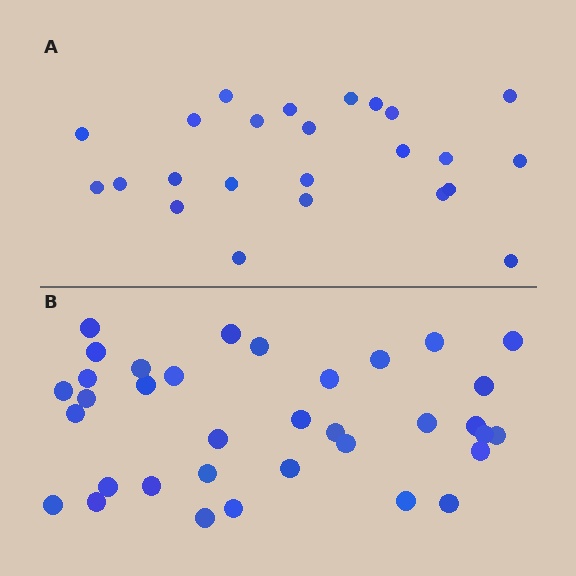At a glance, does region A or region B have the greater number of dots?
Region B (the bottom region) has more dots.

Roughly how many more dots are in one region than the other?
Region B has roughly 12 or so more dots than region A.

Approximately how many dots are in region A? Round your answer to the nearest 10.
About 20 dots. (The exact count is 24, which rounds to 20.)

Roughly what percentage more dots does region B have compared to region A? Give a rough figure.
About 45% more.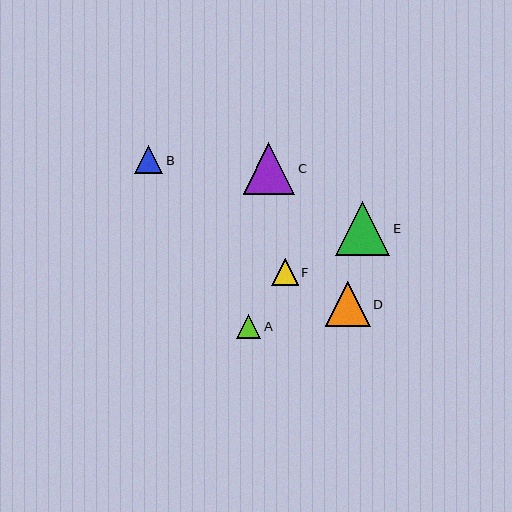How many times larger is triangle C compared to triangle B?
Triangle C is approximately 1.8 times the size of triangle B.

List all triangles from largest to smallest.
From largest to smallest: E, C, D, B, F, A.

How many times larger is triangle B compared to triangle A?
Triangle B is approximately 1.2 times the size of triangle A.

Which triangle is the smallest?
Triangle A is the smallest with a size of approximately 24 pixels.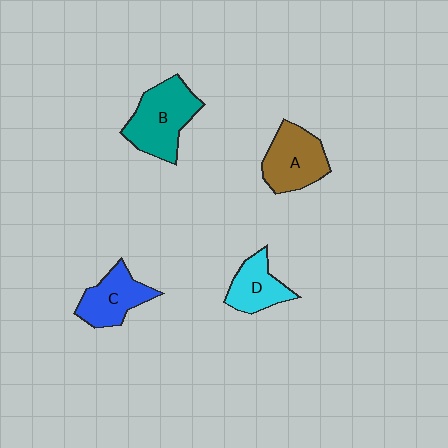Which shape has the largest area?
Shape B (teal).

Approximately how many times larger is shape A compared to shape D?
Approximately 1.3 times.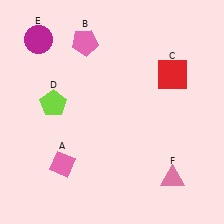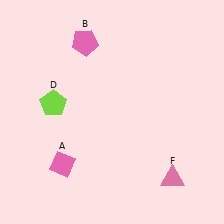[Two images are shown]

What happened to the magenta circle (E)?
The magenta circle (E) was removed in Image 2. It was in the top-left area of Image 1.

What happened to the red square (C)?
The red square (C) was removed in Image 2. It was in the top-right area of Image 1.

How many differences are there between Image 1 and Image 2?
There are 2 differences between the two images.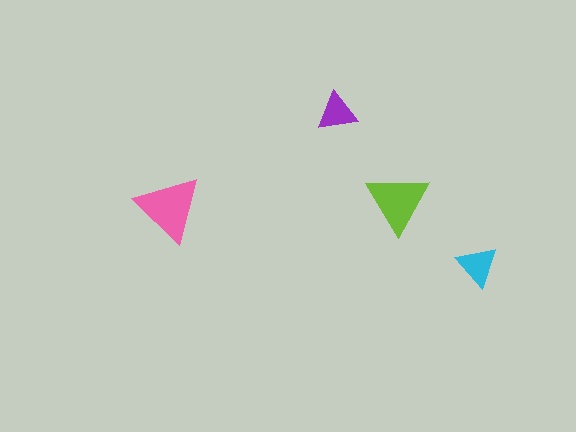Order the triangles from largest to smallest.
the pink one, the lime one, the cyan one, the purple one.